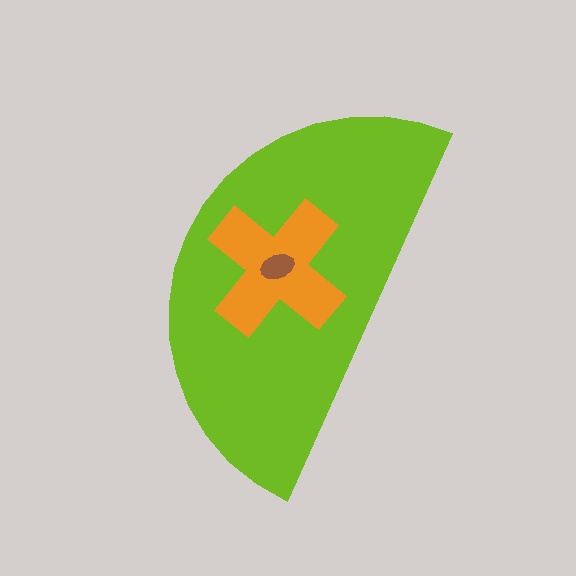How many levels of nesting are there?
3.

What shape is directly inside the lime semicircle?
The orange cross.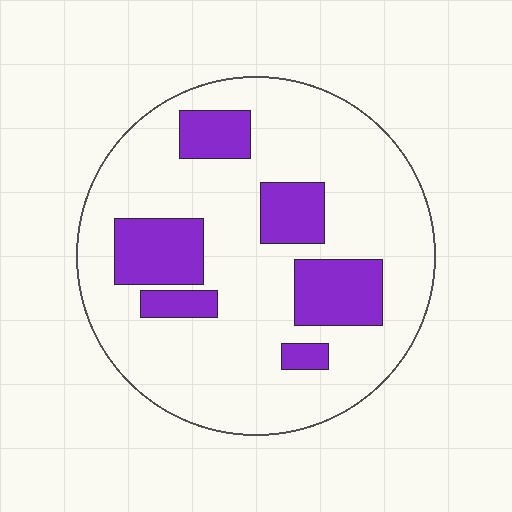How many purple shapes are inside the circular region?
6.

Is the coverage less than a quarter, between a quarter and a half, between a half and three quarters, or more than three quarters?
Less than a quarter.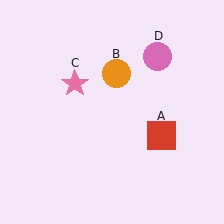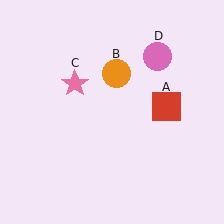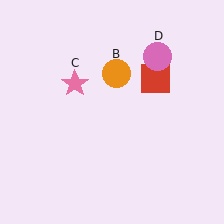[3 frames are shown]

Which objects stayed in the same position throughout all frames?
Orange circle (object B) and pink star (object C) and pink circle (object D) remained stationary.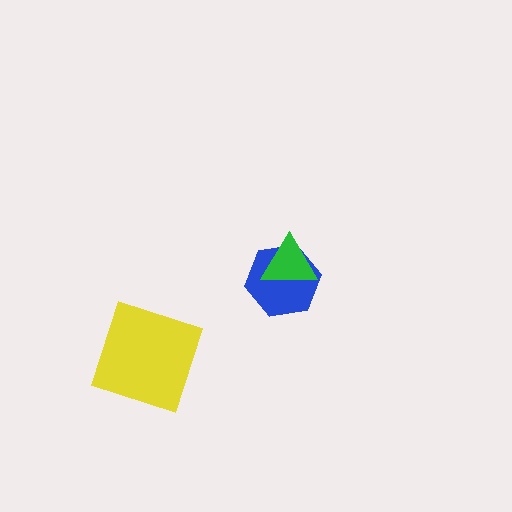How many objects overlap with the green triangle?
1 object overlaps with the green triangle.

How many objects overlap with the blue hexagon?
1 object overlaps with the blue hexagon.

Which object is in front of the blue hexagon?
The green triangle is in front of the blue hexagon.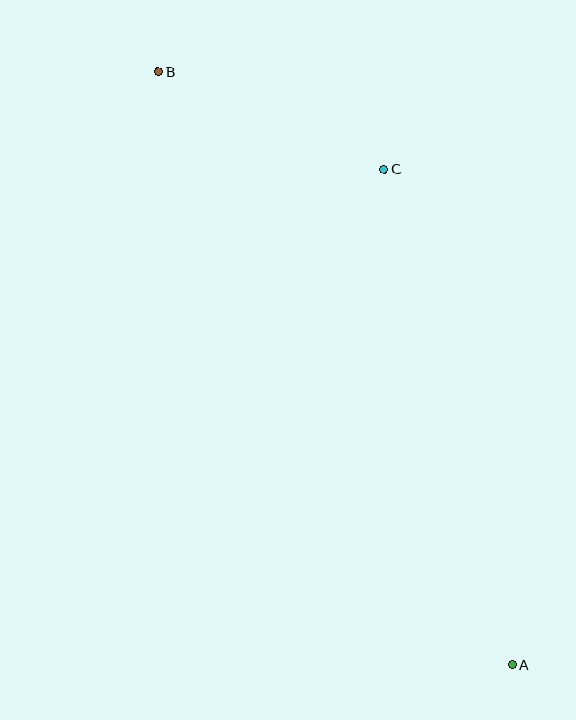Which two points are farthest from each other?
Points A and B are farthest from each other.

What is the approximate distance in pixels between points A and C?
The distance between A and C is approximately 511 pixels.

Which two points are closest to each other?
Points B and C are closest to each other.